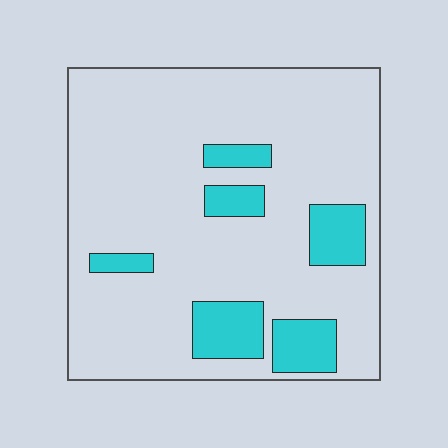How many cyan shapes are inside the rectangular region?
6.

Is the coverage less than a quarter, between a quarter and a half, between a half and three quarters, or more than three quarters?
Less than a quarter.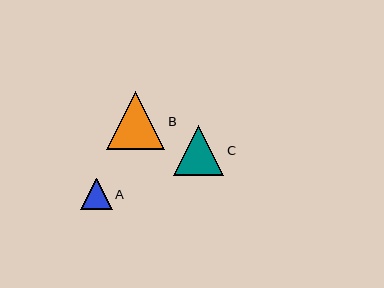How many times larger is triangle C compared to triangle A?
Triangle C is approximately 1.6 times the size of triangle A.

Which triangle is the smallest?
Triangle A is the smallest with a size of approximately 31 pixels.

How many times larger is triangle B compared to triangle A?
Triangle B is approximately 1.8 times the size of triangle A.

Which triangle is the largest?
Triangle B is the largest with a size of approximately 58 pixels.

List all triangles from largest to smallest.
From largest to smallest: B, C, A.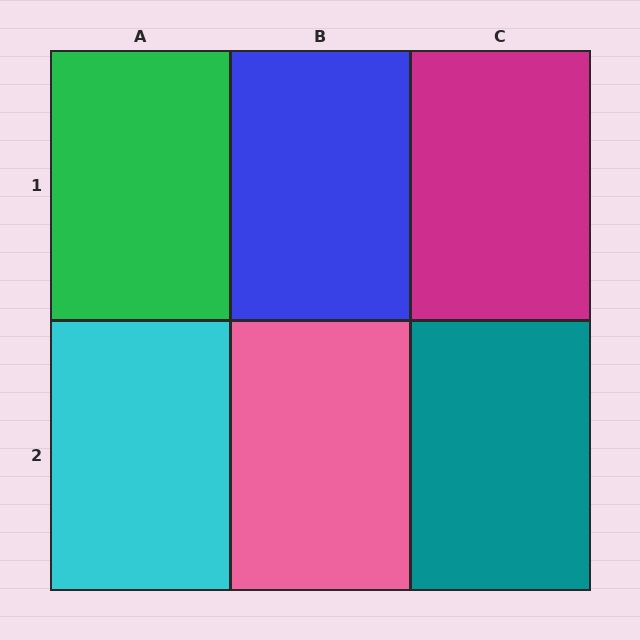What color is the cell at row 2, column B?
Pink.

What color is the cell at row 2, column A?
Cyan.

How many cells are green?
1 cell is green.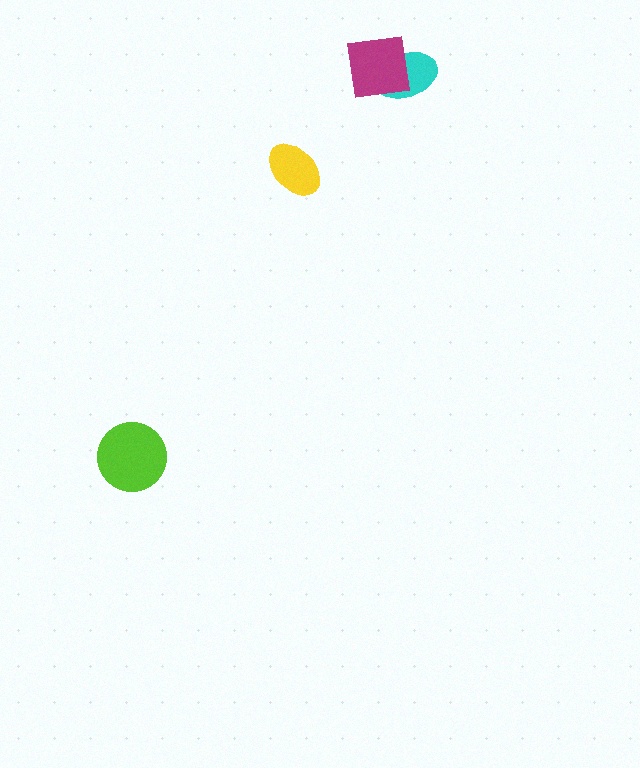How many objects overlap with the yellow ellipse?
0 objects overlap with the yellow ellipse.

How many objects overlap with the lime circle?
0 objects overlap with the lime circle.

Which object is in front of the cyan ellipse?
The magenta square is in front of the cyan ellipse.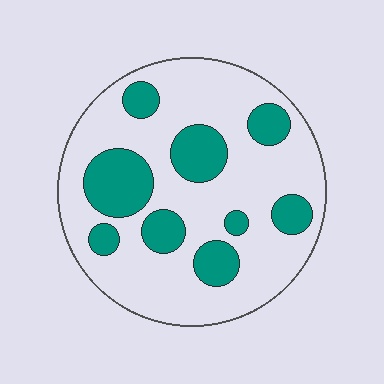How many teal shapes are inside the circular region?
9.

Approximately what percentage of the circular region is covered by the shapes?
Approximately 25%.